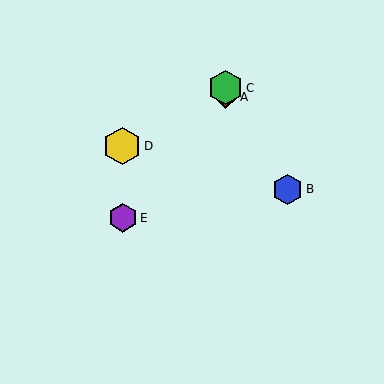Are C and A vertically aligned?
Yes, both are at x≈226.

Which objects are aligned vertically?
Objects A, C are aligned vertically.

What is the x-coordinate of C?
Object C is at x≈226.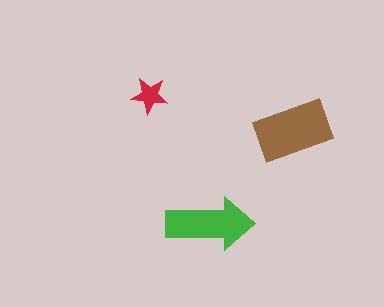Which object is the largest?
The brown rectangle.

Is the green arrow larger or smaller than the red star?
Larger.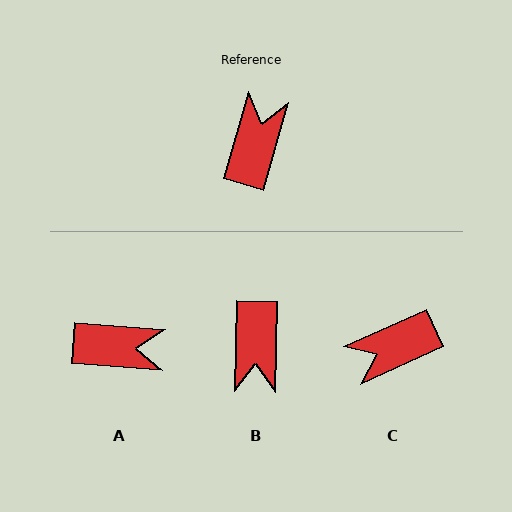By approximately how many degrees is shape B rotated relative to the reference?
Approximately 165 degrees clockwise.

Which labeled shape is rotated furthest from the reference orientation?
B, about 165 degrees away.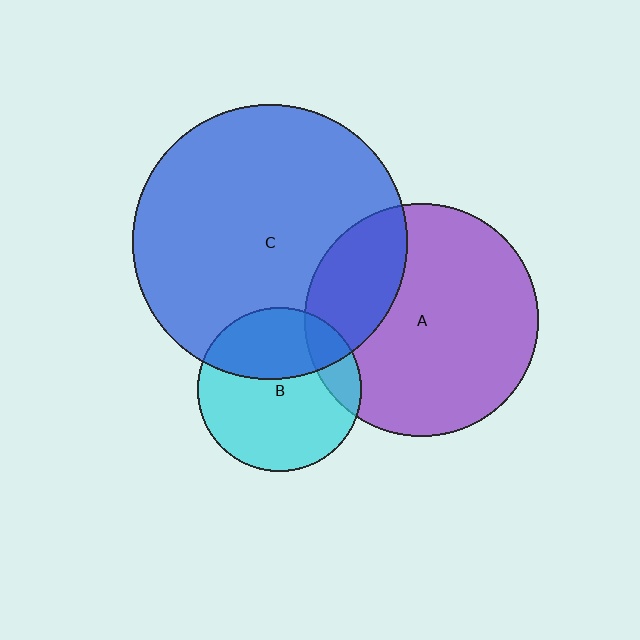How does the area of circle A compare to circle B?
Approximately 2.0 times.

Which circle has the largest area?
Circle C (blue).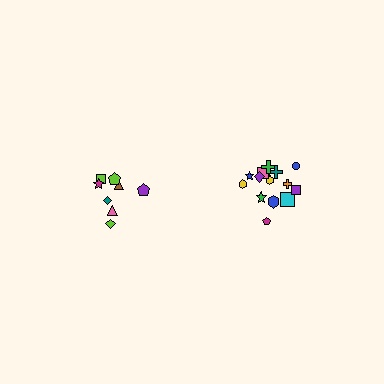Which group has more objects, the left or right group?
The right group.